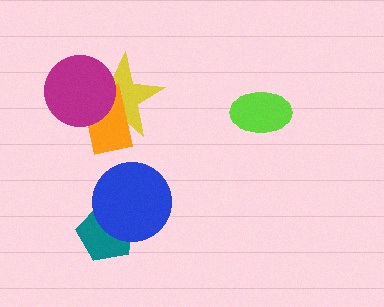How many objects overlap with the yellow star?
2 objects overlap with the yellow star.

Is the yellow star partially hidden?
Yes, it is partially covered by another shape.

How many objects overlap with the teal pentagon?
1 object overlaps with the teal pentagon.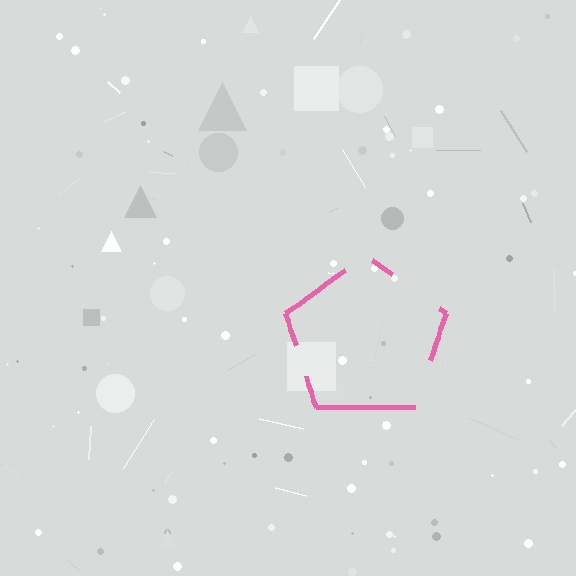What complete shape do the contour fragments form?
The contour fragments form a pentagon.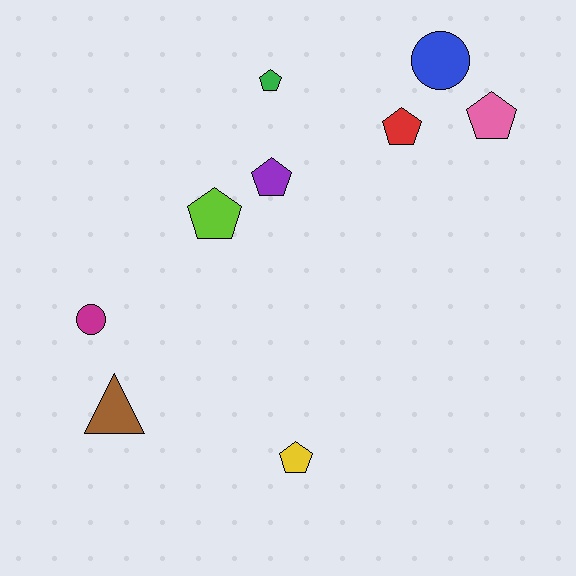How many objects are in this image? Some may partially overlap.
There are 9 objects.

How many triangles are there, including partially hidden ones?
There is 1 triangle.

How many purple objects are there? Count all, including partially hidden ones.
There is 1 purple object.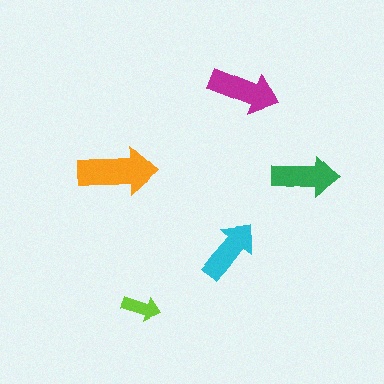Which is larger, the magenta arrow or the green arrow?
The magenta one.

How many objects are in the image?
There are 5 objects in the image.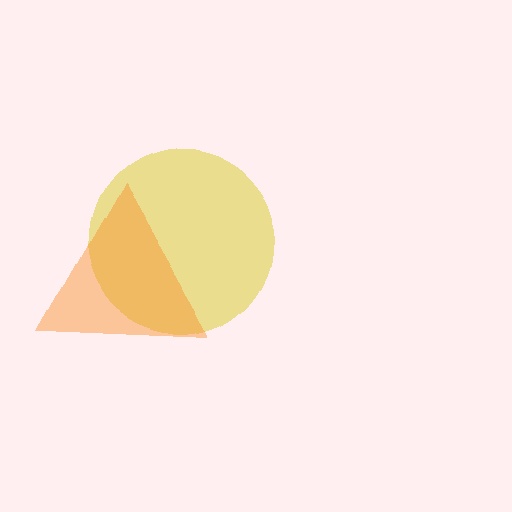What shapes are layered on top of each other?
The layered shapes are: a yellow circle, an orange triangle.